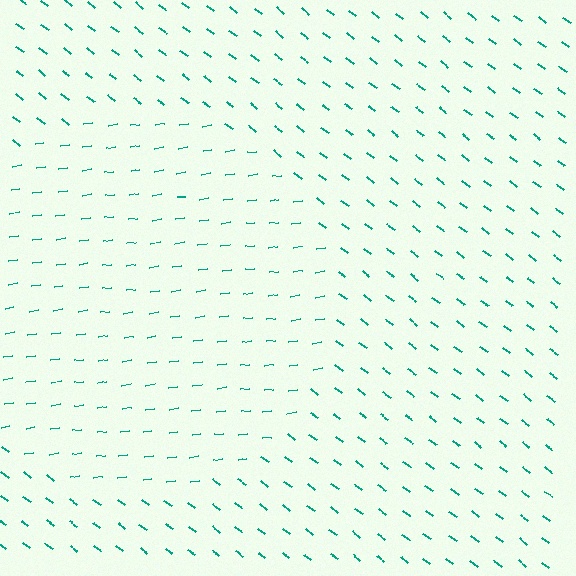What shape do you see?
I see a circle.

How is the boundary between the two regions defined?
The boundary is defined purely by a change in line orientation (approximately 45 degrees difference). All lines are the same color and thickness.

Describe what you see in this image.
The image is filled with small teal line segments. A circle region in the image has lines oriented differently from the surrounding lines, creating a visible texture boundary.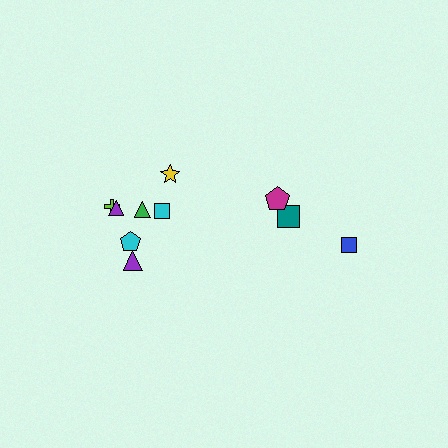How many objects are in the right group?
There are 3 objects.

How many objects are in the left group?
There are 7 objects.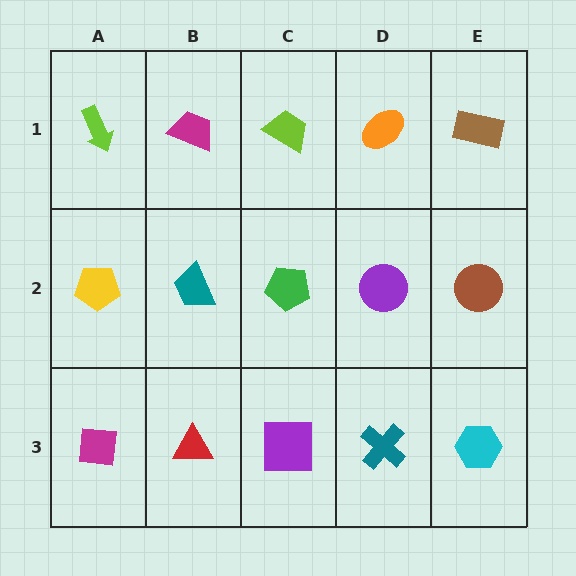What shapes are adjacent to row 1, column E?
A brown circle (row 2, column E), an orange ellipse (row 1, column D).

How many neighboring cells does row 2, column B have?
4.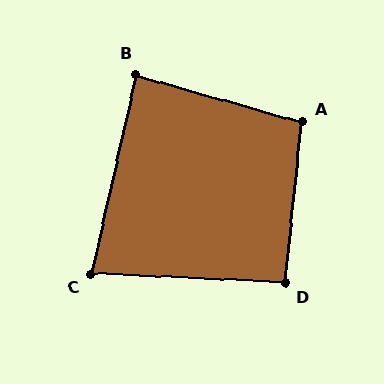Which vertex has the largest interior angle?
A, at approximately 100 degrees.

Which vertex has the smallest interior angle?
C, at approximately 80 degrees.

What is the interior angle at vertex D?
Approximately 93 degrees (approximately right).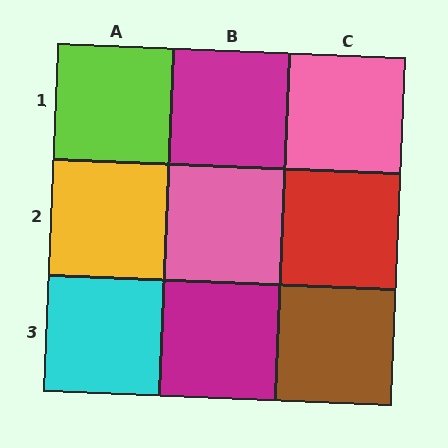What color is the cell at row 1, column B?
Magenta.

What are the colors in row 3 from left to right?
Cyan, magenta, brown.